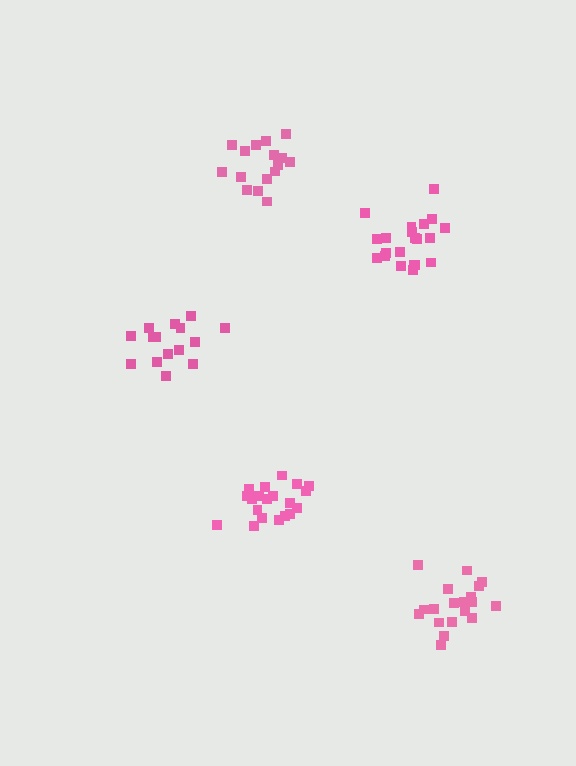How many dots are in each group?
Group 1: 20 dots, Group 2: 19 dots, Group 3: 15 dots, Group 4: 21 dots, Group 5: 16 dots (91 total).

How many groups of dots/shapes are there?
There are 5 groups.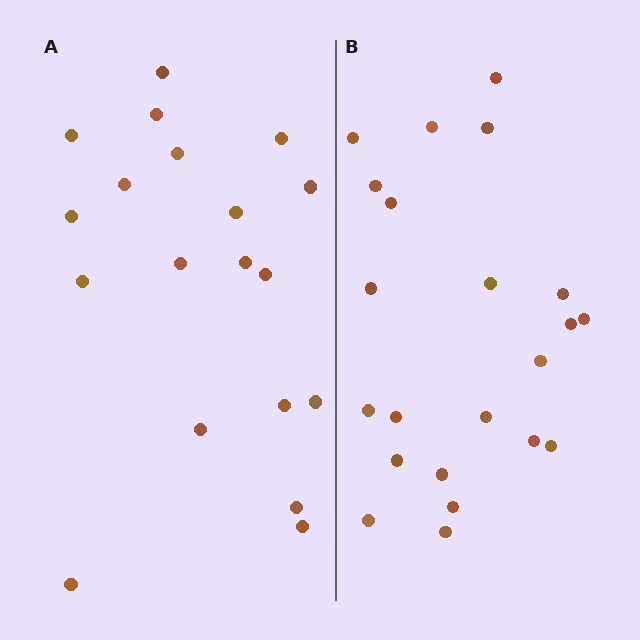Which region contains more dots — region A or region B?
Region B (the right region) has more dots.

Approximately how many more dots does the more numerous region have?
Region B has just a few more — roughly 2 or 3 more dots than region A.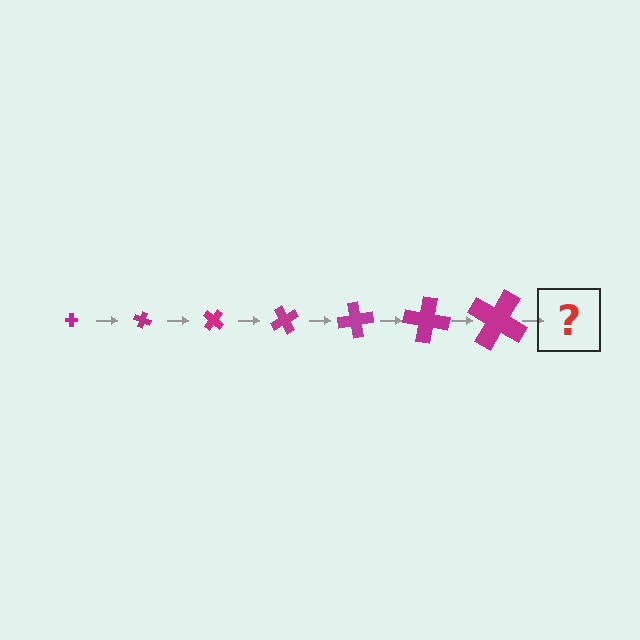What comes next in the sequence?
The next element should be a cross, larger than the previous one and rotated 140 degrees from the start.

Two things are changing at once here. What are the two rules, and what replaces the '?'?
The two rules are that the cross grows larger each step and it rotates 20 degrees each step. The '?' should be a cross, larger than the previous one and rotated 140 degrees from the start.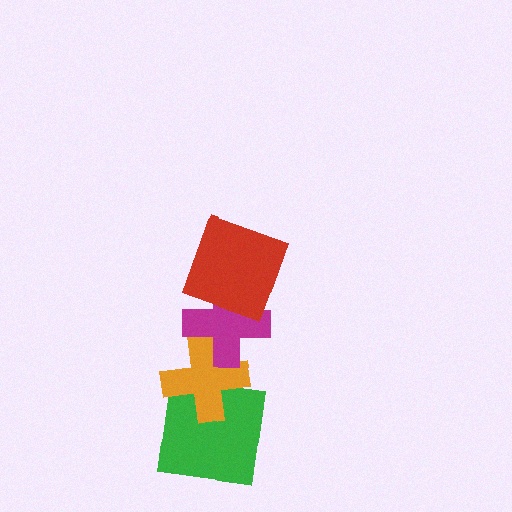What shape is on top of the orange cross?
The magenta cross is on top of the orange cross.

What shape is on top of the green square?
The orange cross is on top of the green square.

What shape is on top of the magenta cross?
The red square is on top of the magenta cross.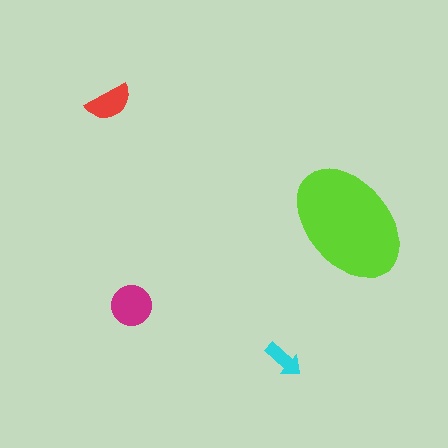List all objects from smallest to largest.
The cyan arrow, the red semicircle, the magenta circle, the lime ellipse.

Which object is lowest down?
The cyan arrow is bottommost.